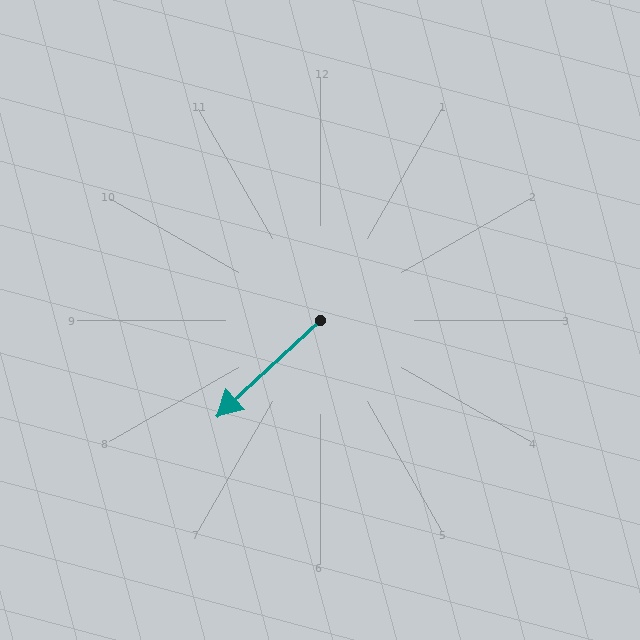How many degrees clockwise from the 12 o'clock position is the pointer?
Approximately 227 degrees.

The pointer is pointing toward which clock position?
Roughly 8 o'clock.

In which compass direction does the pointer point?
Southwest.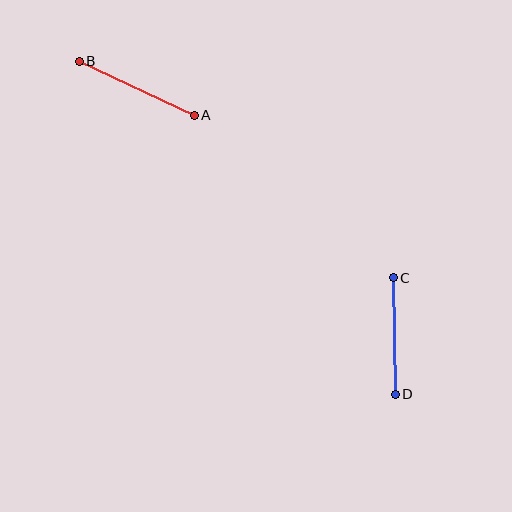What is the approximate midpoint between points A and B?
The midpoint is at approximately (137, 88) pixels.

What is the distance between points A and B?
The distance is approximately 127 pixels.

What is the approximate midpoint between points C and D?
The midpoint is at approximately (394, 336) pixels.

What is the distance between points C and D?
The distance is approximately 116 pixels.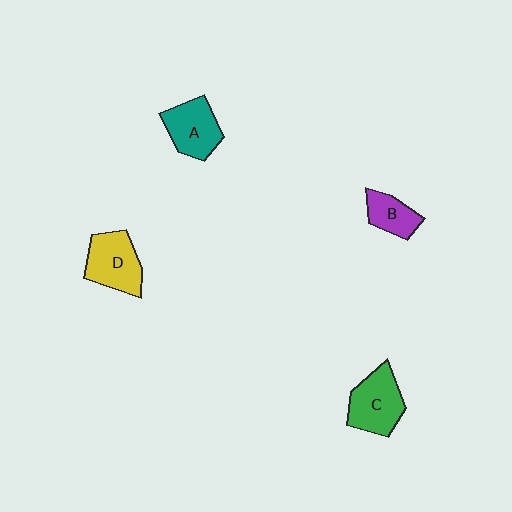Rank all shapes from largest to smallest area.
From largest to smallest: C (green), D (yellow), A (teal), B (purple).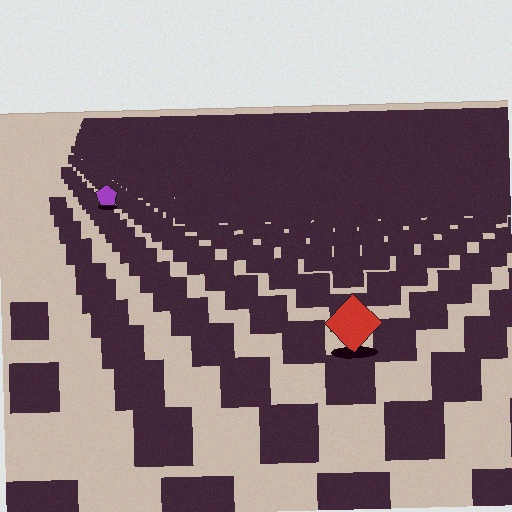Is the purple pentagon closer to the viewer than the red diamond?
No. The red diamond is closer — you can tell from the texture gradient: the ground texture is coarser near it.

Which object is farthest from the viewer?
The purple pentagon is farthest from the viewer. It appears smaller and the ground texture around it is denser.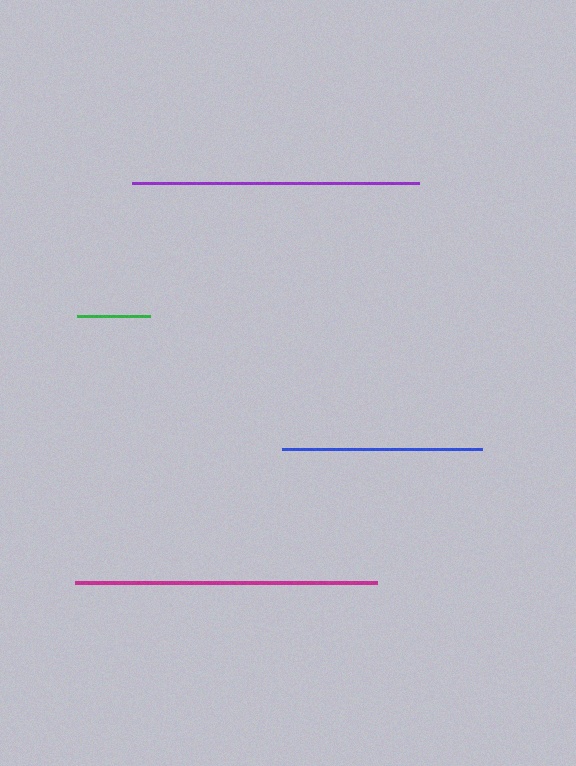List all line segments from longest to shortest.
From longest to shortest: magenta, purple, blue, green.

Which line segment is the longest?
The magenta line is the longest at approximately 302 pixels.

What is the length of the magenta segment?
The magenta segment is approximately 302 pixels long.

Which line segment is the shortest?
The green line is the shortest at approximately 73 pixels.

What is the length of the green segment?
The green segment is approximately 73 pixels long.